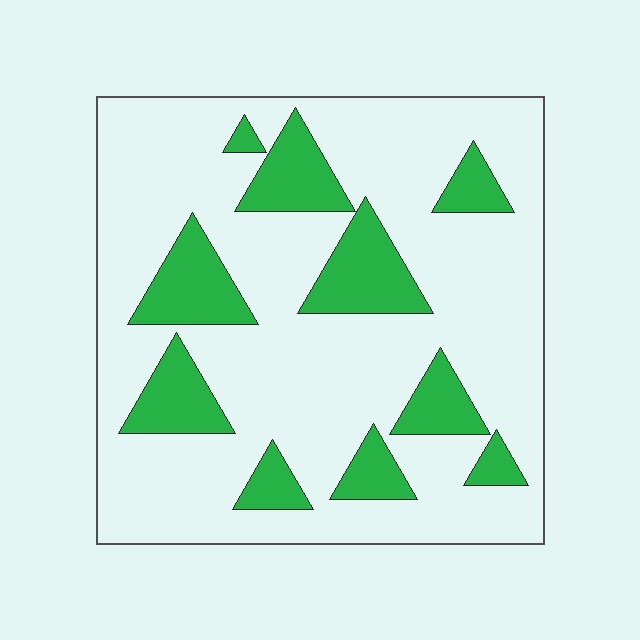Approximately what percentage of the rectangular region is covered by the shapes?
Approximately 20%.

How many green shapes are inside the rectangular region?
10.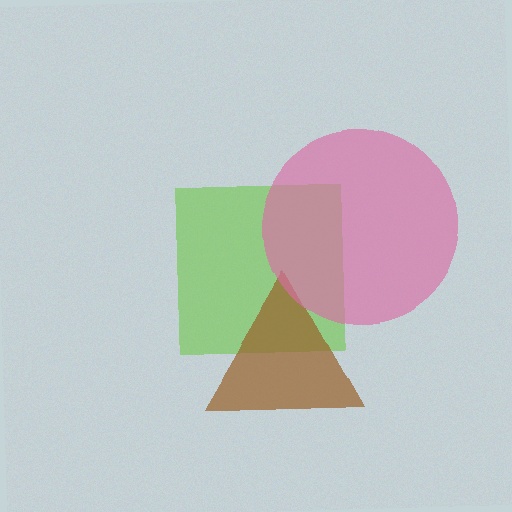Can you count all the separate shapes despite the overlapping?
Yes, there are 3 separate shapes.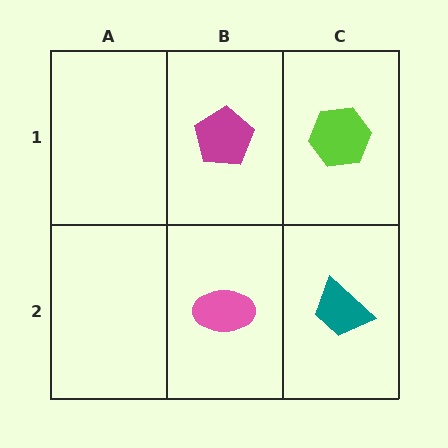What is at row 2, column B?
A pink ellipse.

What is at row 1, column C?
A lime hexagon.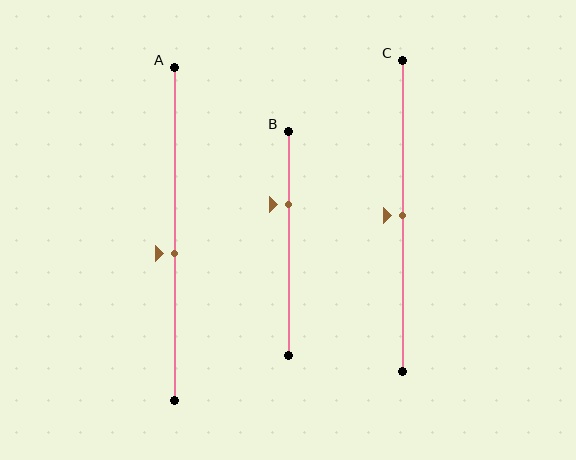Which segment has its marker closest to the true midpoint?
Segment C has its marker closest to the true midpoint.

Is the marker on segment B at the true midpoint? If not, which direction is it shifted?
No, the marker on segment B is shifted upward by about 18% of the segment length.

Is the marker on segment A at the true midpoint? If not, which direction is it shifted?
No, the marker on segment A is shifted downward by about 6% of the segment length.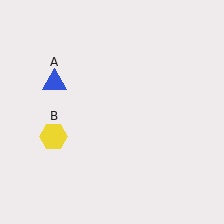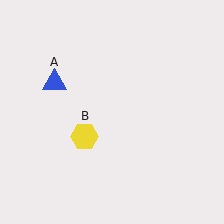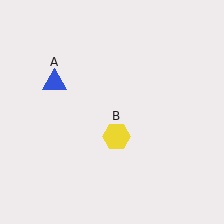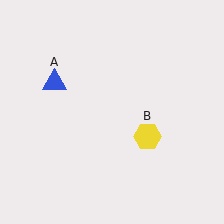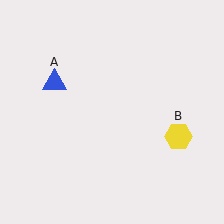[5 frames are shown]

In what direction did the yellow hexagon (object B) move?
The yellow hexagon (object B) moved right.